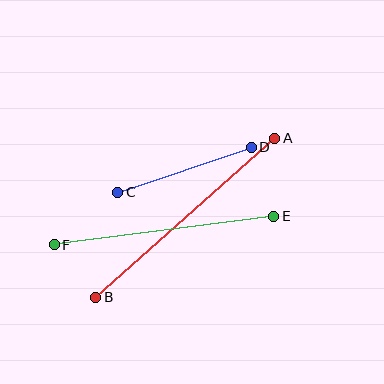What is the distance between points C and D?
The distance is approximately 141 pixels.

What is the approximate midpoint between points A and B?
The midpoint is at approximately (185, 218) pixels.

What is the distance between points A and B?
The distance is approximately 239 pixels.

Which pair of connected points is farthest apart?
Points A and B are farthest apart.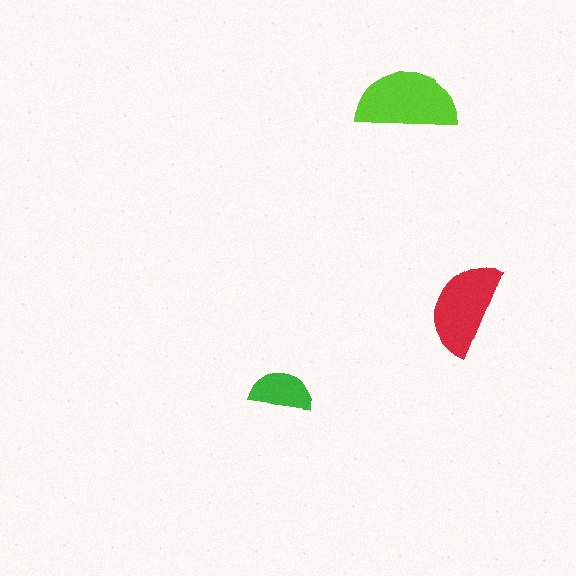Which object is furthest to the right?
The red semicircle is rightmost.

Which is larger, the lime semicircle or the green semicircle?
The lime one.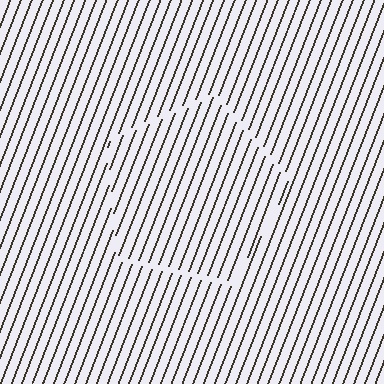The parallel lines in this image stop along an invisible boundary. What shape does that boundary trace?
An illusory pentagon. The interior of the shape contains the same grating, shifted by half a period — the contour is defined by the phase discontinuity where line-ends from the inner and outer gratings abut.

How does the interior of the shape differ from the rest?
The interior of the shape contains the same grating, shifted by half a period — the contour is defined by the phase discontinuity where line-ends from the inner and outer gratings abut.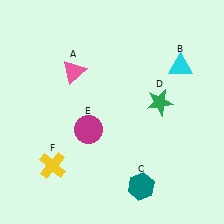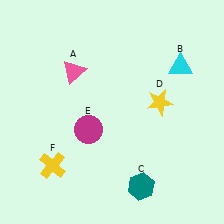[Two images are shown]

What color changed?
The star (D) changed from green in Image 1 to yellow in Image 2.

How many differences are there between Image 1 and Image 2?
There is 1 difference between the two images.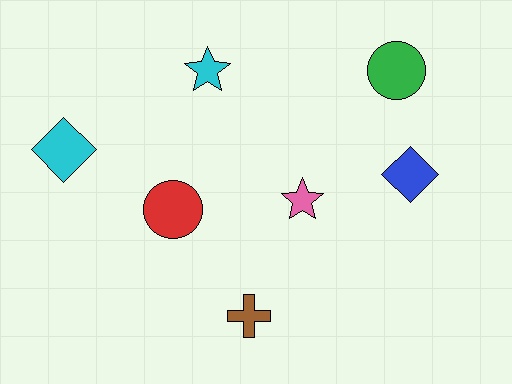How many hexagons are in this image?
There are no hexagons.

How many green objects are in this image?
There is 1 green object.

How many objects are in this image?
There are 7 objects.